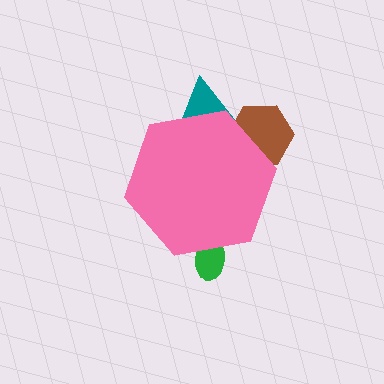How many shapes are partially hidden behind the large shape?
3 shapes are partially hidden.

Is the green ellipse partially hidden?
Yes, the green ellipse is partially hidden behind the pink hexagon.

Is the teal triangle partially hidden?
Yes, the teal triangle is partially hidden behind the pink hexagon.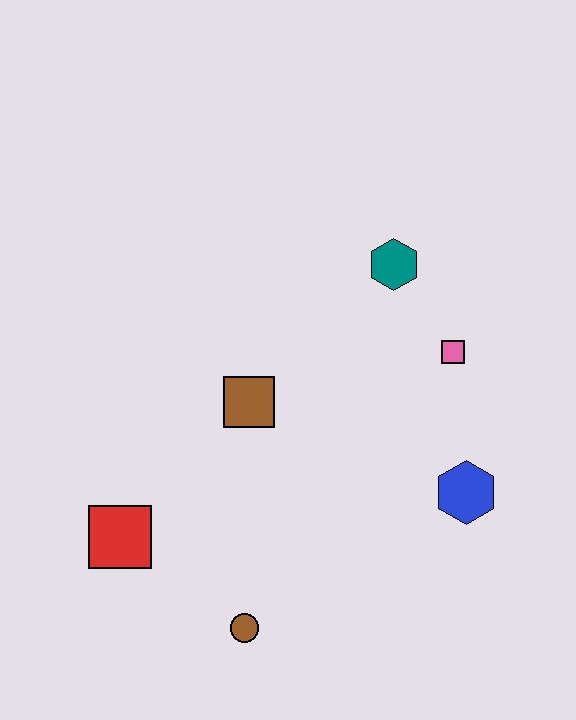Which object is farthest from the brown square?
The blue hexagon is farthest from the brown square.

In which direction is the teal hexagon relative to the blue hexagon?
The teal hexagon is above the blue hexagon.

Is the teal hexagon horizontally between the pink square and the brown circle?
Yes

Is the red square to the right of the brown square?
No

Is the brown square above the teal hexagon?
No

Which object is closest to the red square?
The brown circle is closest to the red square.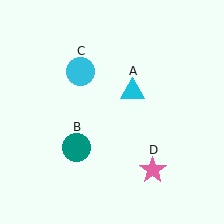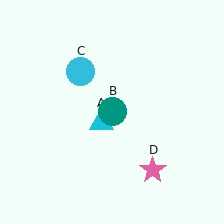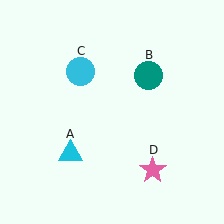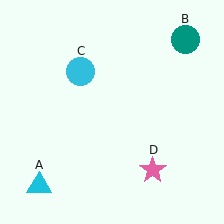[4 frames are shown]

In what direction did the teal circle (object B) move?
The teal circle (object B) moved up and to the right.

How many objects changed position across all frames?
2 objects changed position: cyan triangle (object A), teal circle (object B).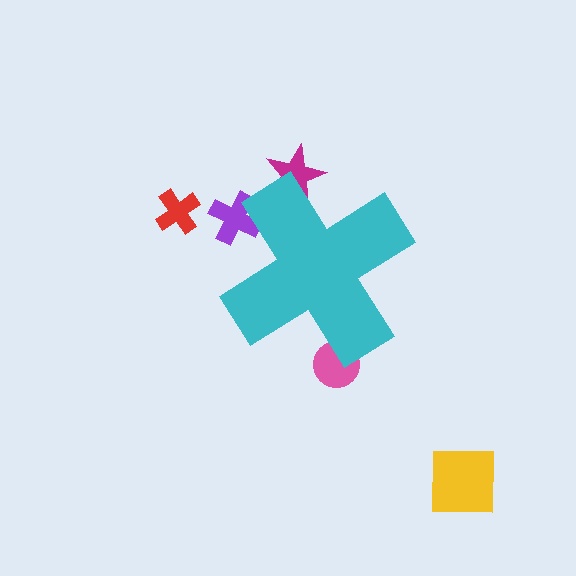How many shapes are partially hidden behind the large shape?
3 shapes are partially hidden.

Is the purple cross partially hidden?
Yes, the purple cross is partially hidden behind the cyan cross.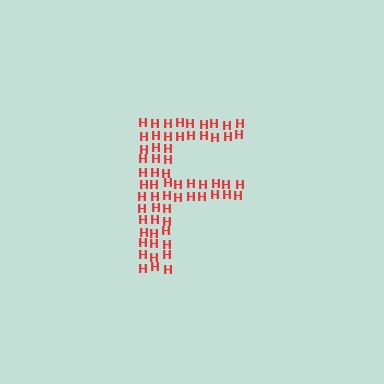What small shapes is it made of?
It is made of small letter H's.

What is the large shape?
The large shape is the letter F.